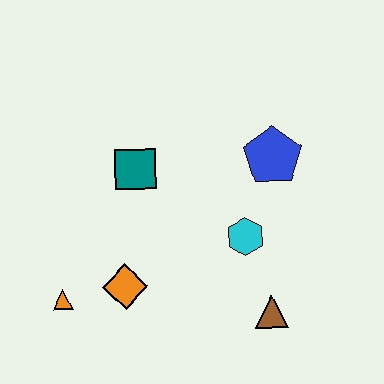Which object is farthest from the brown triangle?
The orange triangle is farthest from the brown triangle.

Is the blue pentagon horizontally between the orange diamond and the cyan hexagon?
No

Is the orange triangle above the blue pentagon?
No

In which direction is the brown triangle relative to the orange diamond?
The brown triangle is to the right of the orange diamond.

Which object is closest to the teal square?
The orange diamond is closest to the teal square.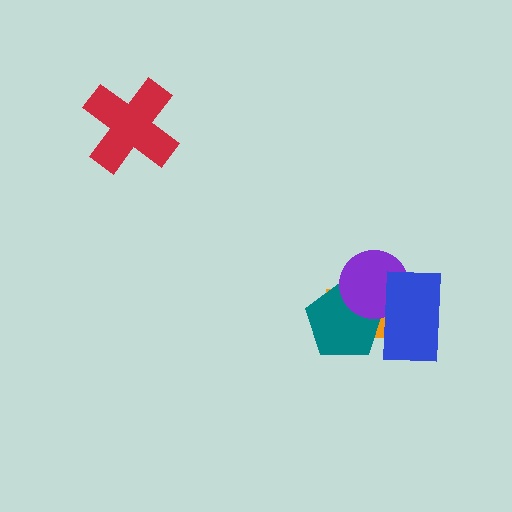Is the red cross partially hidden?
No, no other shape covers it.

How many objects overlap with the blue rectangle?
3 objects overlap with the blue rectangle.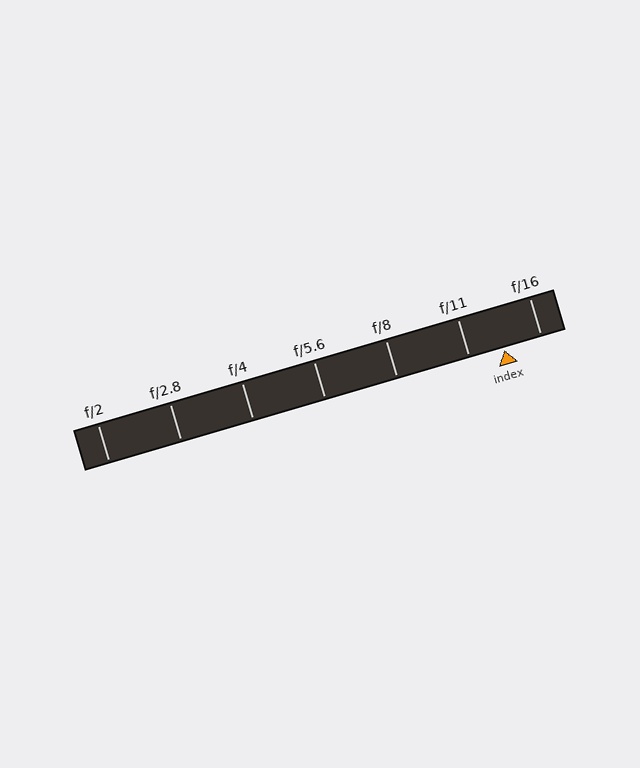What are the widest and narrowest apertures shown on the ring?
The widest aperture shown is f/2 and the narrowest is f/16.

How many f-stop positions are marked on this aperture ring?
There are 7 f-stop positions marked.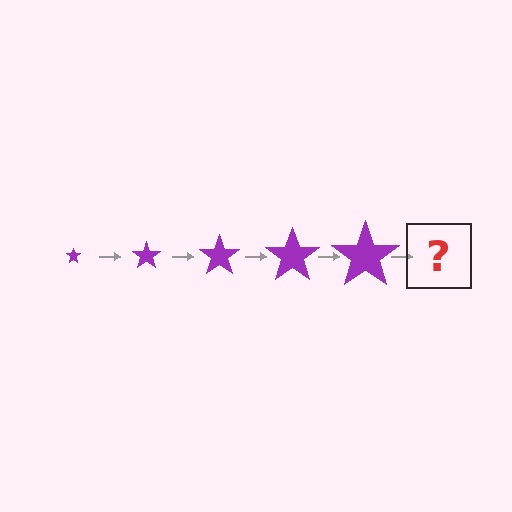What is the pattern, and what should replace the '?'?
The pattern is that the star gets progressively larger each step. The '?' should be a purple star, larger than the previous one.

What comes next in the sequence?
The next element should be a purple star, larger than the previous one.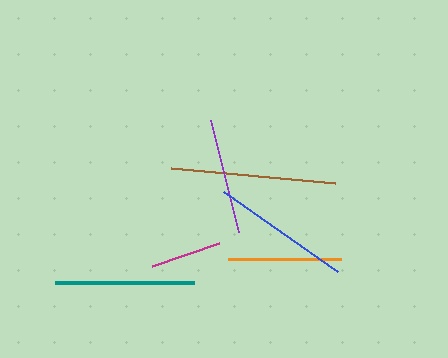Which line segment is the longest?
The brown line is the longest at approximately 164 pixels.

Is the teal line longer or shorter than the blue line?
The blue line is longer than the teal line.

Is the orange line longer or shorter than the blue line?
The blue line is longer than the orange line.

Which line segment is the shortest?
The magenta line is the shortest at approximately 71 pixels.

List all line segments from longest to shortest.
From longest to shortest: brown, blue, teal, purple, orange, magenta.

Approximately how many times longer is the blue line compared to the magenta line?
The blue line is approximately 1.9 times the length of the magenta line.